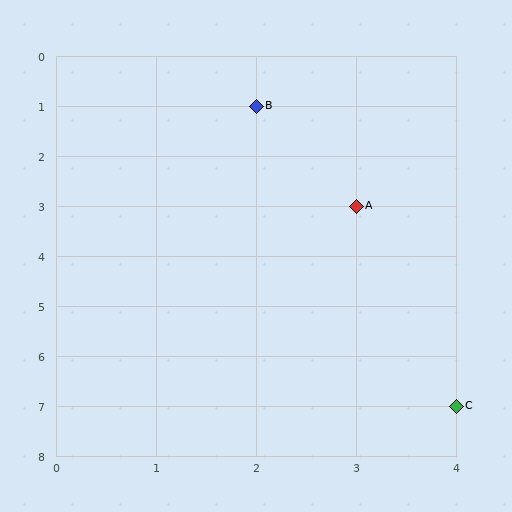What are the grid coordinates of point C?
Point C is at grid coordinates (4, 7).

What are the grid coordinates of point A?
Point A is at grid coordinates (3, 3).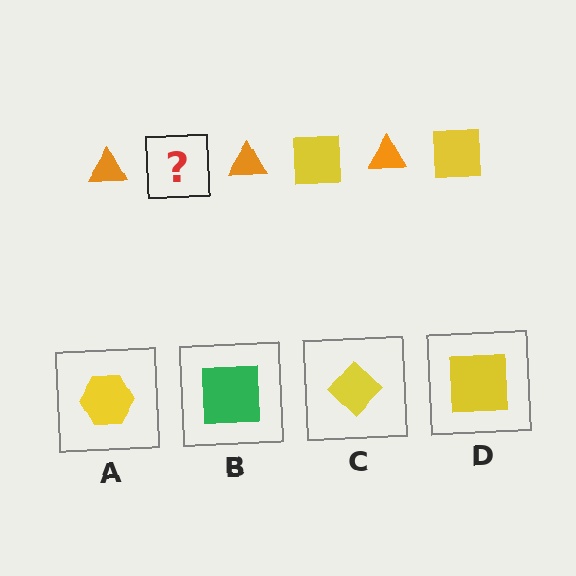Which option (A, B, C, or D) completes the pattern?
D.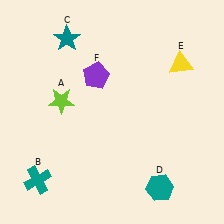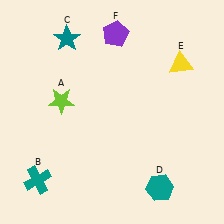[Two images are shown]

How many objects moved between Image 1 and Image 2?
1 object moved between the two images.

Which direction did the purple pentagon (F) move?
The purple pentagon (F) moved up.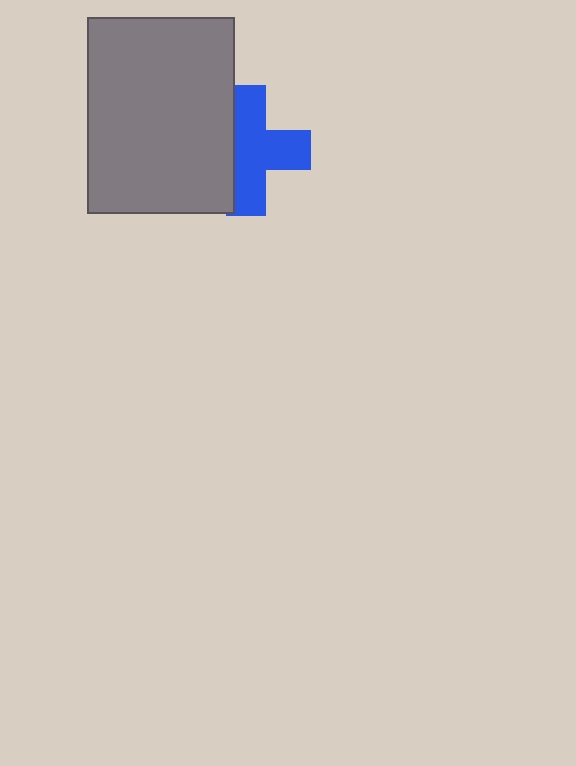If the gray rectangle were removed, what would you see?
You would see the complete blue cross.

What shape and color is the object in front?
The object in front is a gray rectangle.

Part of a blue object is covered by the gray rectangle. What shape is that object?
It is a cross.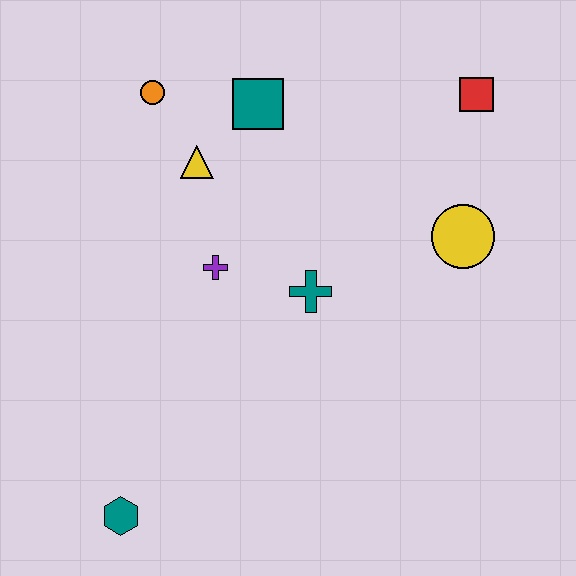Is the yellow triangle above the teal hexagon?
Yes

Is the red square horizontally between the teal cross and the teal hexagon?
No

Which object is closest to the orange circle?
The yellow triangle is closest to the orange circle.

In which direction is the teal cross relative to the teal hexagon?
The teal cross is above the teal hexagon.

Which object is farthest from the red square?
The teal hexagon is farthest from the red square.